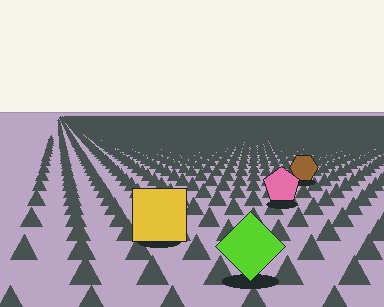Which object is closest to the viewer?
The lime diamond is closest. The texture marks near it are larger and more spread out.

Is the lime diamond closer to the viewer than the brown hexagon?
Yes. The lime diamond is closer — you can tell from the texture gradient: the ground texture is coarser near it.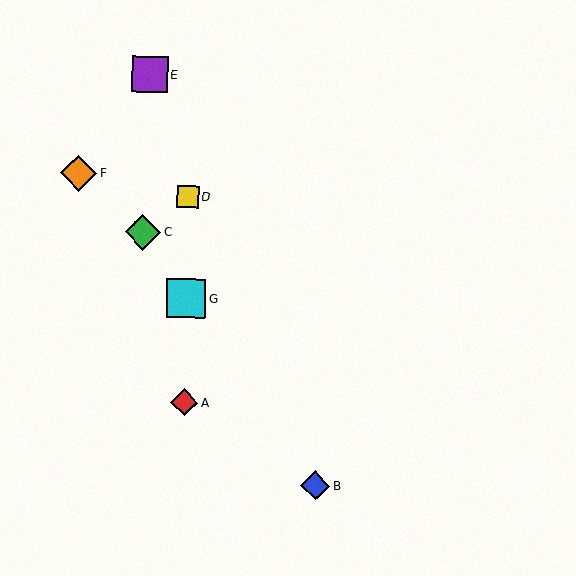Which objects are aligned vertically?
Objects A, D, G are aligned vertically.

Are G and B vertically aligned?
No, G is at x≈186 and B is at x≈315.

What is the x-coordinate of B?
Object B is at x≈315.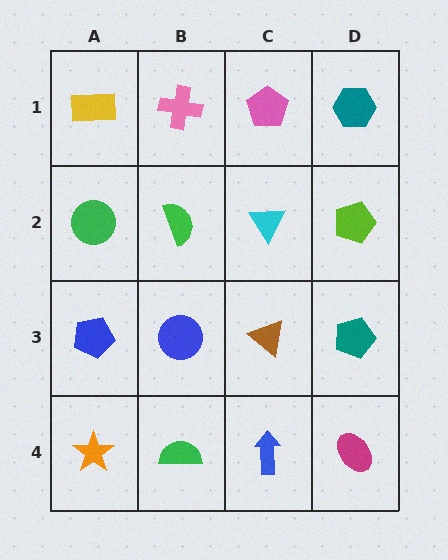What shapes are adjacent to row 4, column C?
A brown triangle (row 3, column C), a green semicircle (row 4, column B), a magenta ellipse (row 4, column D).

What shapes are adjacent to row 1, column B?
A green semicircle (row 2, column B), a yellow rectangle (row 1, column A), a pink pentagon (row 1, column C).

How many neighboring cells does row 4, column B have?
3.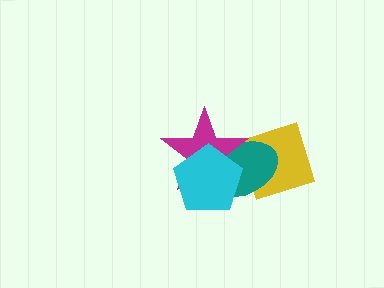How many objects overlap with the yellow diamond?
3 objects overlap with the yellow diamond.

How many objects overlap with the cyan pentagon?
3 objects overlap with the cyan pentagon.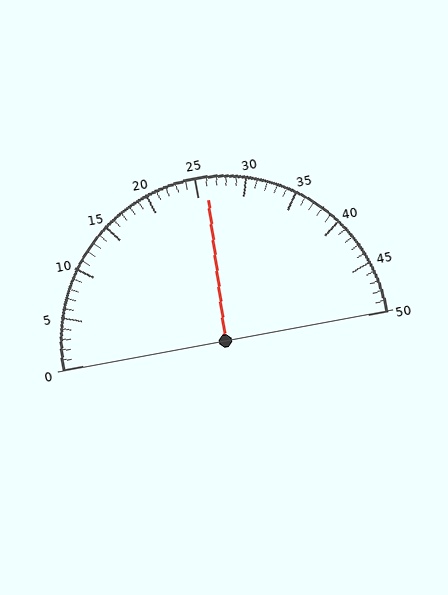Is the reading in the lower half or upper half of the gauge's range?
The reading is in the upper half of the range (0 to 50).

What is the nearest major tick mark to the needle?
The nearest major tick mark is 25.